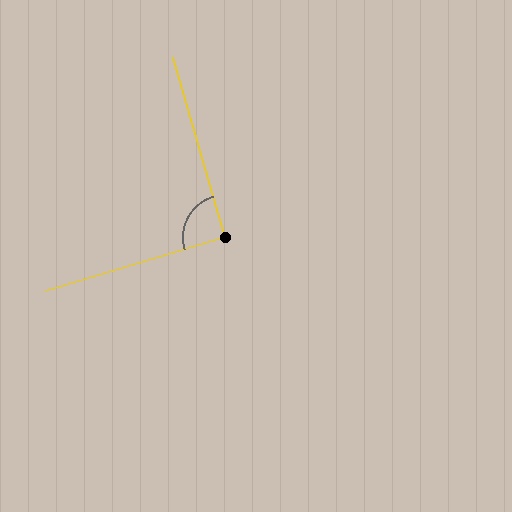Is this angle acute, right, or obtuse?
It is approximately a right angle.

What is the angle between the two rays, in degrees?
Approximately 90 degrees.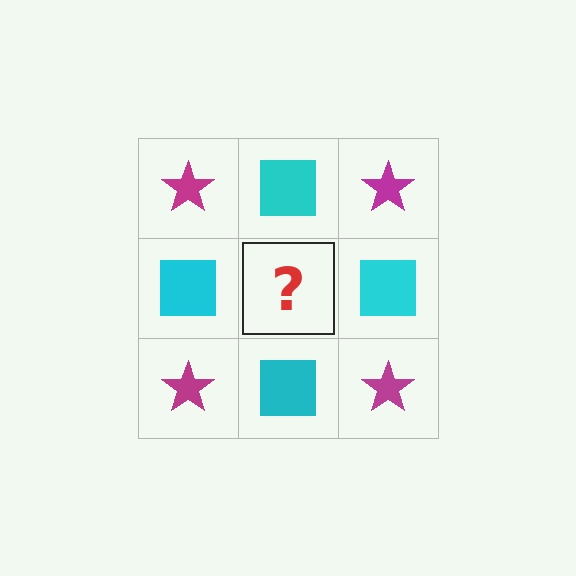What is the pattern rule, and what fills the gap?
The rule is that it alternates magenta star and cyan square in a checkerboard pattern. The gap should be filled with a magenta star.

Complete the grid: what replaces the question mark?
The question mark should be replaced with a magenta star.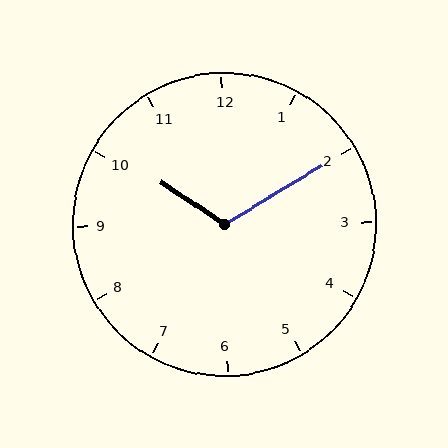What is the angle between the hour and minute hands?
Approximately 115 degrees.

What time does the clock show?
10:10.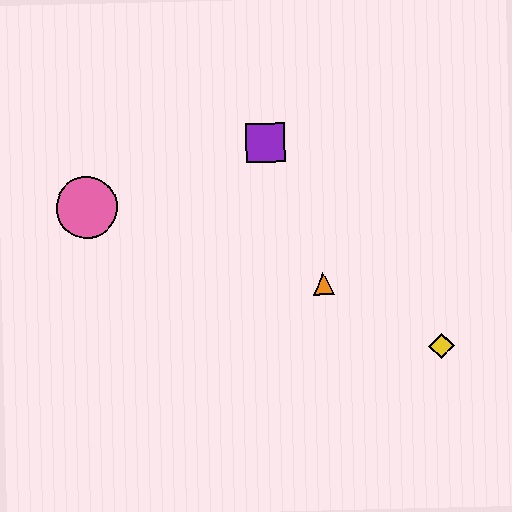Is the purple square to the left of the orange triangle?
Yes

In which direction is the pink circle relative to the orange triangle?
The pink circle is to the left of the orange triangle.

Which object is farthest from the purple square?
The yellow diamond is farthest from the purple square.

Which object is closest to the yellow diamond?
The orange triangle is closest to the yellow diamond.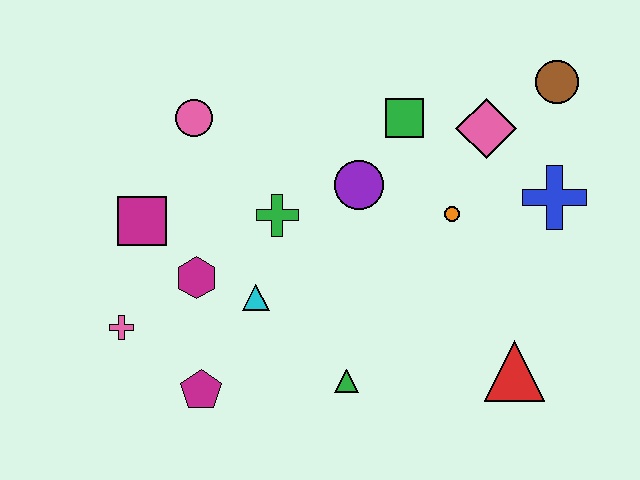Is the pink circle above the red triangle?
Yes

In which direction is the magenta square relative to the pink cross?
The magenta square is above the pink cross.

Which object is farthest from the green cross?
The brown circle is farthest from the green cross.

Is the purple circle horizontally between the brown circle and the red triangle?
No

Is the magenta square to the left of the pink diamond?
Yes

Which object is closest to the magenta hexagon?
The cyan triangle is closest to the magenta hexagon.